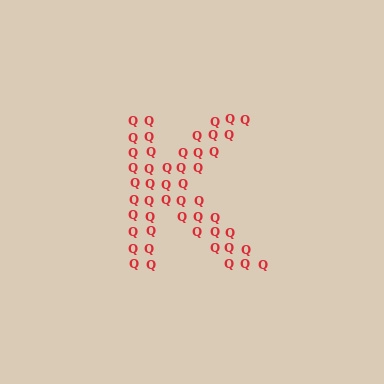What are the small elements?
The small elements are letter Q's.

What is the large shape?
The large shape is the letter K.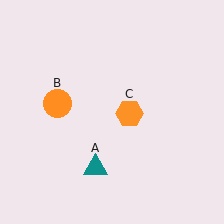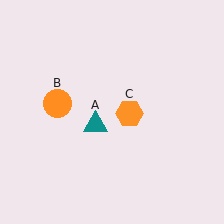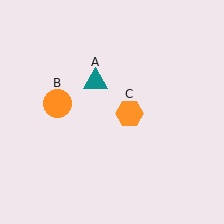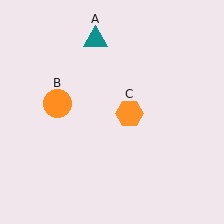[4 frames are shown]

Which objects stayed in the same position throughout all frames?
Orange circle (object B) and orange hexagon (object C) remained stationary.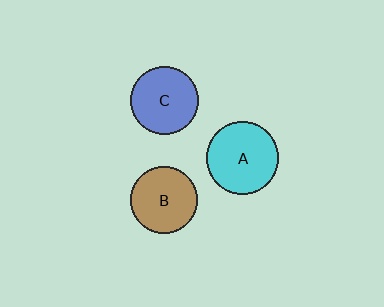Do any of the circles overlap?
No, none of the circles overlap.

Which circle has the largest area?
Circle A (cyan).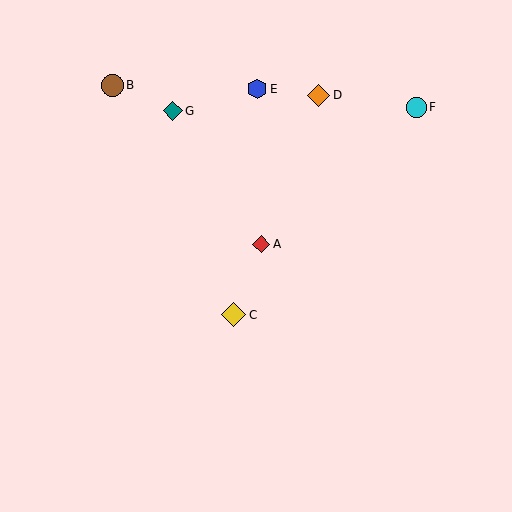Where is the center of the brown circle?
The center of the brown circle is at (112, 85).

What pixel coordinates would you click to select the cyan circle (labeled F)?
Click at (416, 107) to select the cyan circle F.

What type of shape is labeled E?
Shape E is a blue hexagon.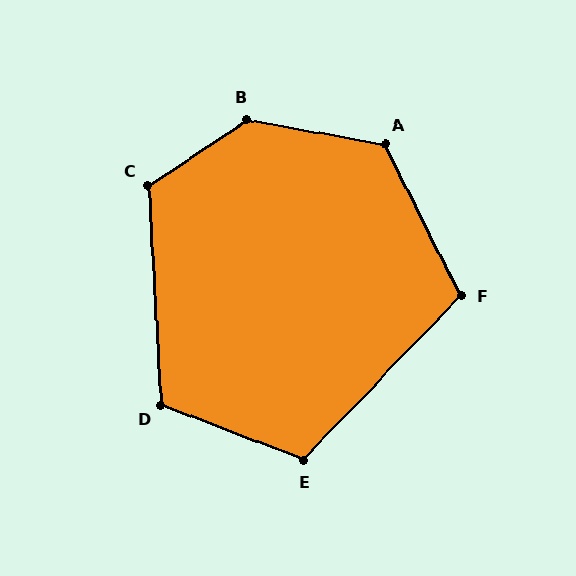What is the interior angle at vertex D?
Approximately 114 degrees (obtuse).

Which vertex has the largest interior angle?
B, at approximately 136 degrees.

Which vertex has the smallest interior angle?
F, at approximately 110 degrees.